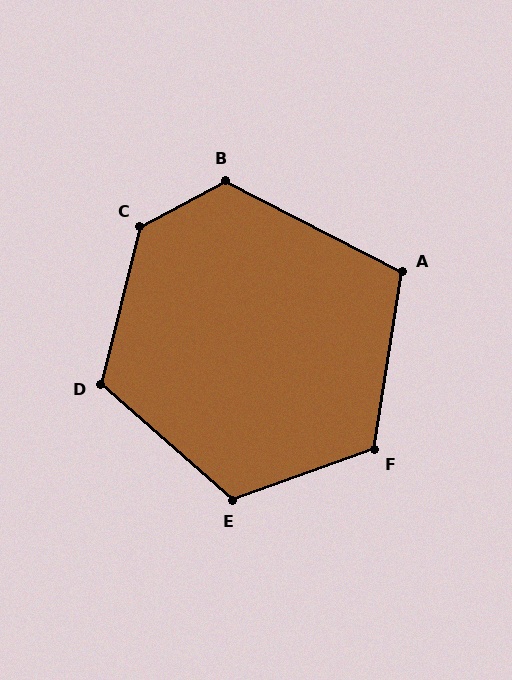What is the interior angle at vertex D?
Approximately 117 degrees (obtuse).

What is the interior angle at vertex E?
Approximately 119 degrees (obtuse).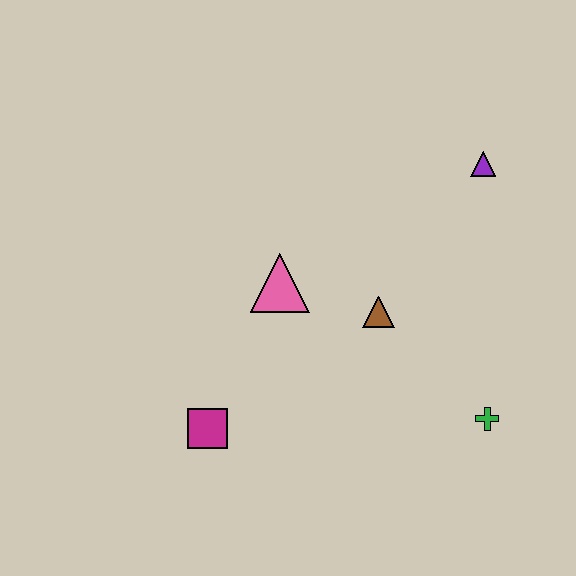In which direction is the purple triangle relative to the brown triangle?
The purple triangle is above the brown triangle.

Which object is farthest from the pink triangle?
The green cross is farthest from the pink triangle.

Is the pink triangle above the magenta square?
Yes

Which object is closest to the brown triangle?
The pink triangle is closest to the brown triangle.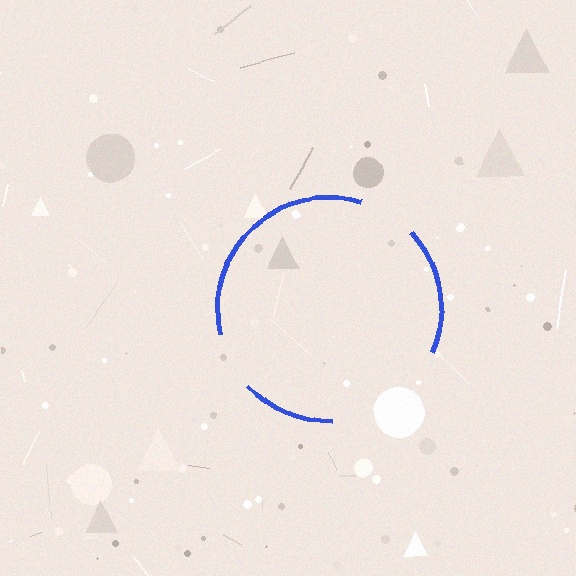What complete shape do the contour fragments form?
The contour fragments form a circle.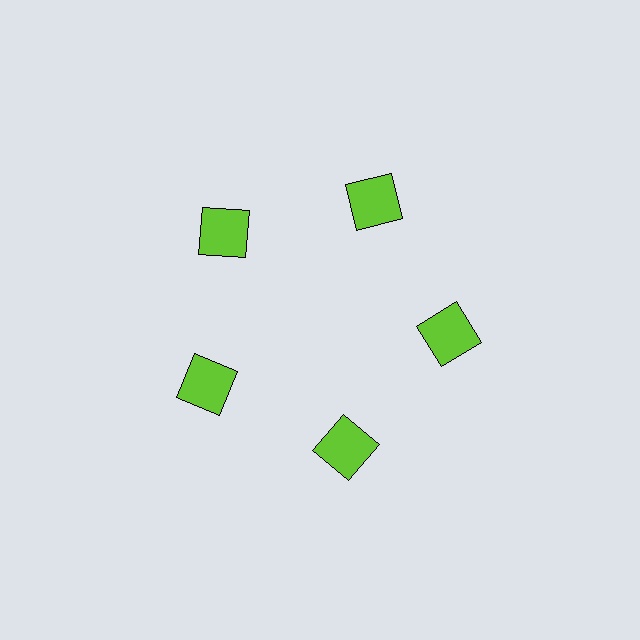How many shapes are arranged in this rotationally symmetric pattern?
There are 5 shapes, arranged in 5 groups of 1.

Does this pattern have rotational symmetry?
Yes, this pattern has 5-fold rotational symmetry. It looks the same after rotating 72 degrees around the center.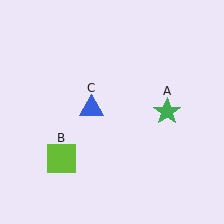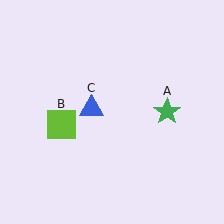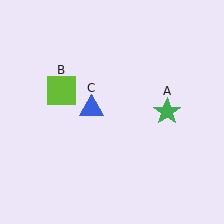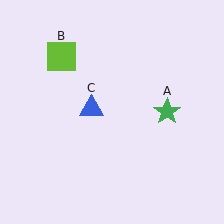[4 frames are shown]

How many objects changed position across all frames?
1 object changed position: lime square (object B).